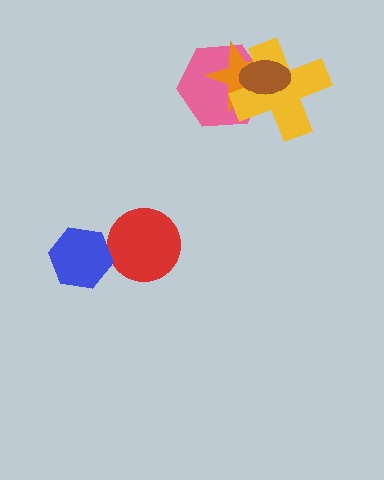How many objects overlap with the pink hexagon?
3 objects overlap with the pink hexagon.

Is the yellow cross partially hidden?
Yes, it is partially covered by another shape.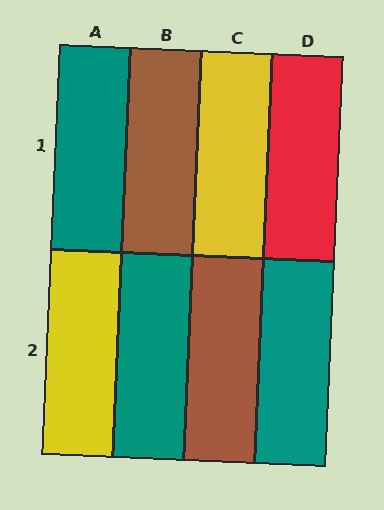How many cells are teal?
3 cells are teal.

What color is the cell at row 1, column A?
Teal.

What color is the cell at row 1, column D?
Red.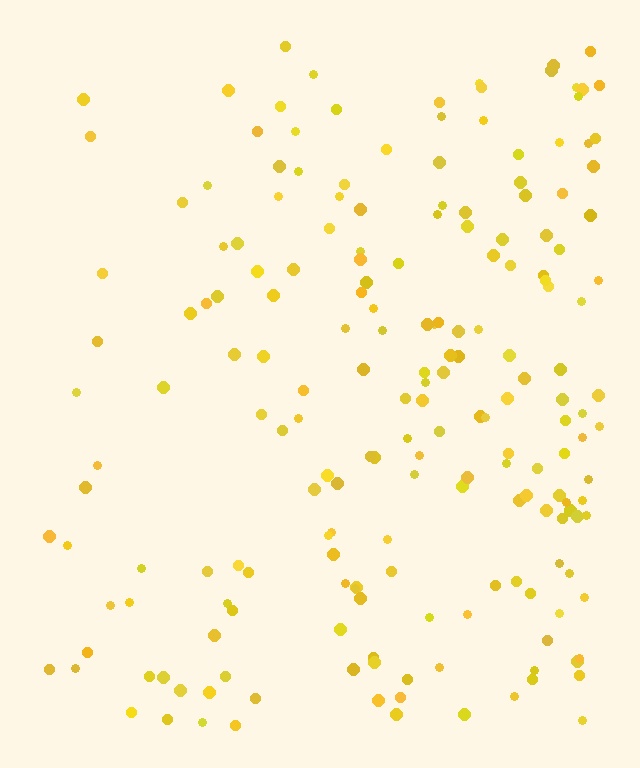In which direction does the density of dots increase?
From left to right, with the right side densest.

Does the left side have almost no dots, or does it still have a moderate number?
Still a moderate number, just noticeably fewer than the right.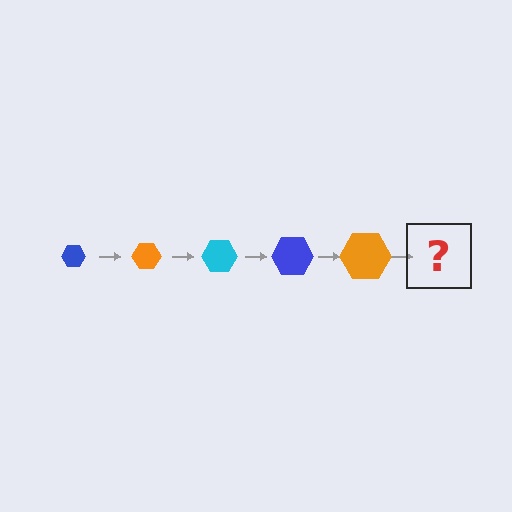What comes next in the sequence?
The next element should be a cyan hexagon, larger than the previous one.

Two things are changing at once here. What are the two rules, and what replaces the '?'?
The two rules are that the hexagon grows larger each step and the color cycles through blue, orange, and cyan. The '?' should be a cyan hexagon, larger than the previous one.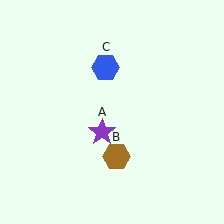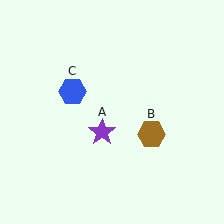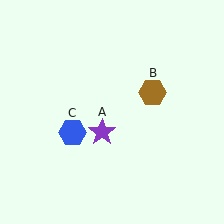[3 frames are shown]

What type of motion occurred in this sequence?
The brown hexagon (object B), blue hexagon (object C) rotated counterclockwise around the center of the scene.